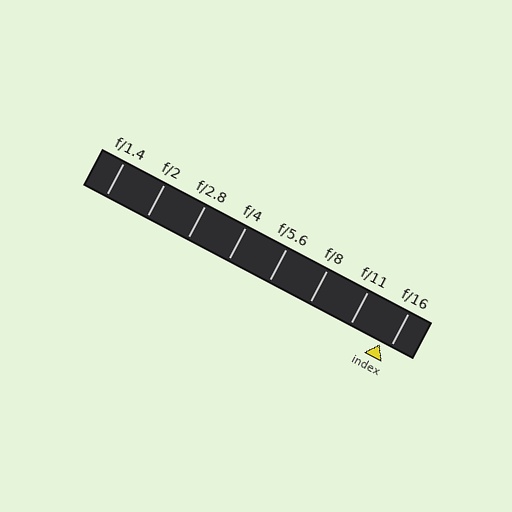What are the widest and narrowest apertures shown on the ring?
The widest aperture shown is f/1.4 and the narrowest is f/16.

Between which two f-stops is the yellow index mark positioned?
The index mark is between f/11 and f/16.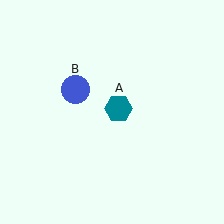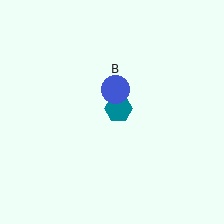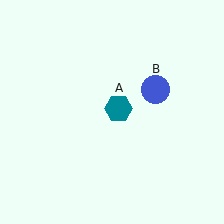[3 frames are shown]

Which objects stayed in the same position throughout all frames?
Teal hexagon (object A) remained stationary.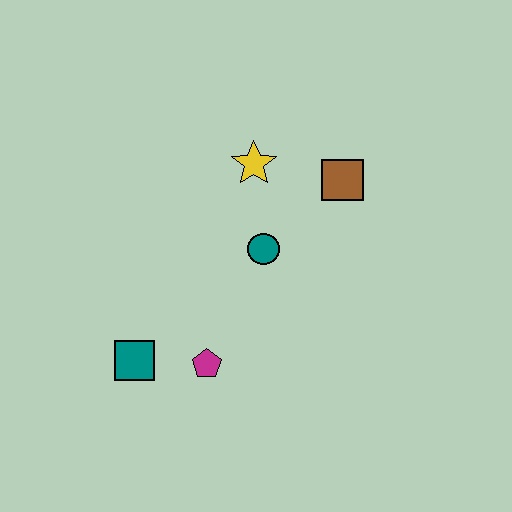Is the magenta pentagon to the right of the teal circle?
No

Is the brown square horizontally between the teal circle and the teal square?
No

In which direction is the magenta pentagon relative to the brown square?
The magenta pentagon is below the brown square.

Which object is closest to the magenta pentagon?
The teal square is closest to the magenta pentagon.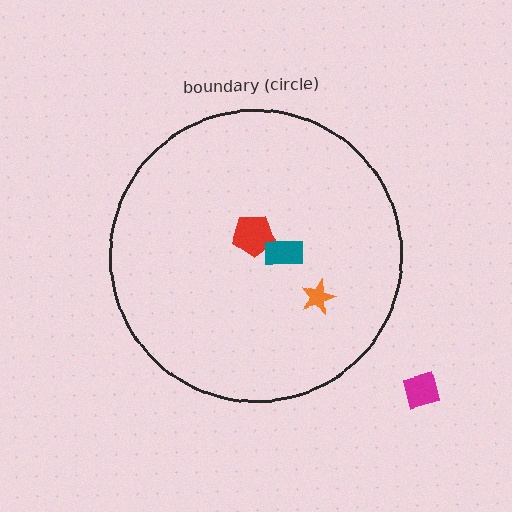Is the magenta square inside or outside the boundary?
Outside.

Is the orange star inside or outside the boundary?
Inside.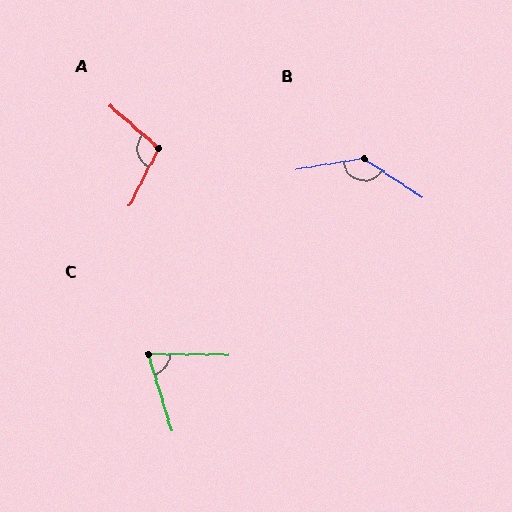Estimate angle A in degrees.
Approximately 104 degrees.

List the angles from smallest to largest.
C (73°), A (104°), B (137°).